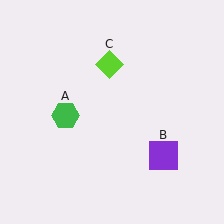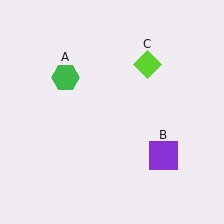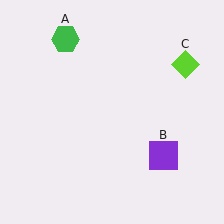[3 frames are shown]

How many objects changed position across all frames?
2 objects changed position: green hexagon (object A), lime diamond (object C).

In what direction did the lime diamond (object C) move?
The lime diamond (object C) moved right.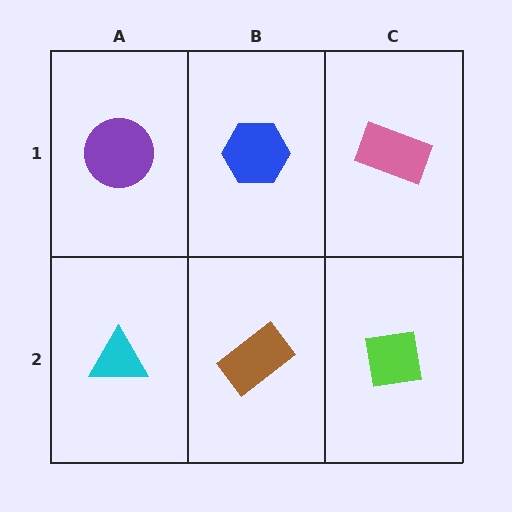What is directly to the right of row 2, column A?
A brown rectangle.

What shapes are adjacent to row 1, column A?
A cyan triangle (row 2, column A), a blue hexagon (row 1, column B).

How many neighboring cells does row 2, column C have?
2.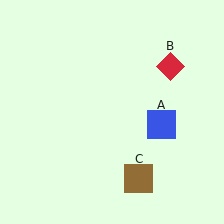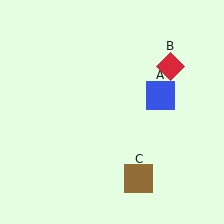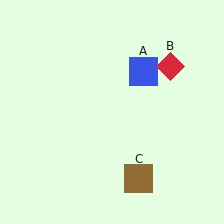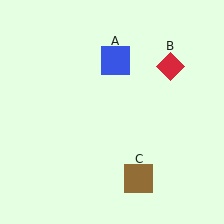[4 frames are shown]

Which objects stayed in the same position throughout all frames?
Red diamond (object B) and brown square (object C) remained stationary.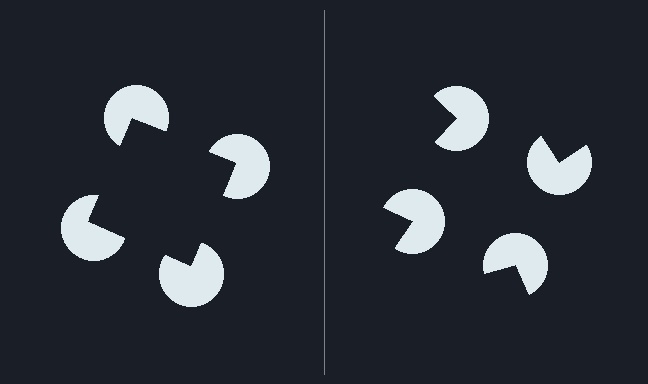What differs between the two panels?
The pac-man discs are positioned identically on both sides; only the wedge orientations differ. On the left they align to a square; on the right they are misaligned.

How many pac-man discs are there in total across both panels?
8 — 4 on each side.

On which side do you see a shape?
An illusory square appears on the left side. On the right side the wedge cuts are rotated, so no coherent shape forms.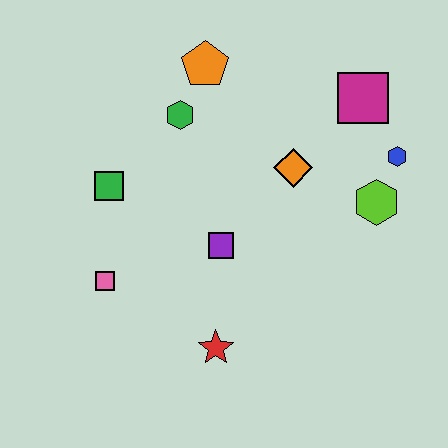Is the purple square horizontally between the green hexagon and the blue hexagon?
Yes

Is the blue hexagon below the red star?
No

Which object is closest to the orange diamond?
The lime hexagon is closest to the orange diamond.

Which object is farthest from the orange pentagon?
The red star is farthest from the orange pentagon.